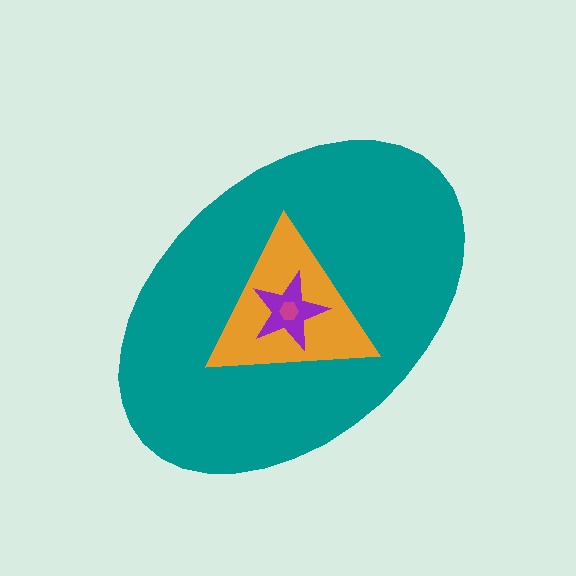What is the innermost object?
The magenta hexagon.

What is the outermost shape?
The teal ellipse.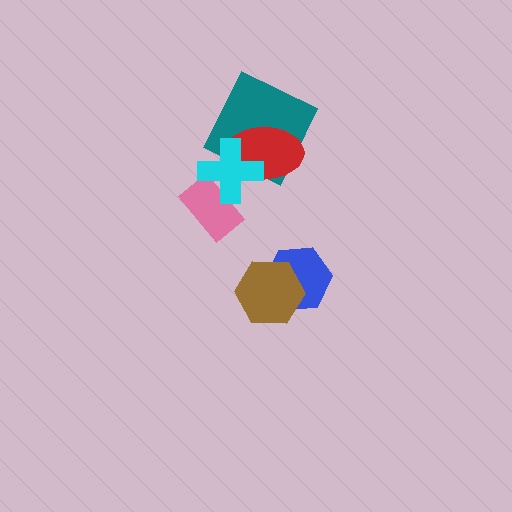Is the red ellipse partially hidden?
Yes, it is partially covered by another shape.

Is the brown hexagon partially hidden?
No, no other shape covers it.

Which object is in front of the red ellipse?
The cyan cross is in front of the red ellipse.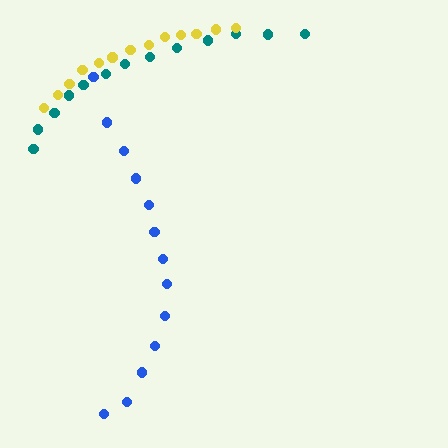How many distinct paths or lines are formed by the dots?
There are 3 distinct paths.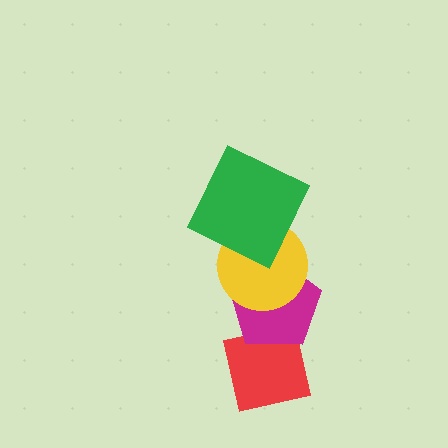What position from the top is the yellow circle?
The yellow circle is 2nd from the top.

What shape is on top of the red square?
The magenta pentagon is on top of the red square.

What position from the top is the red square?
The red square is 4th from the top.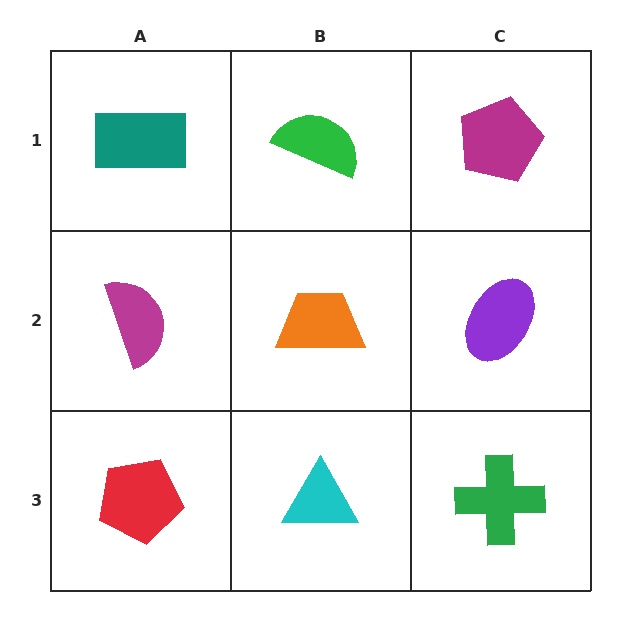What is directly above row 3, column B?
An orange trapezoid.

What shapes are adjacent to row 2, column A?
A teal rectangle (row 1, column A), a red pentagon (row 3, column A), an orange trapezoid (row 2, column B).